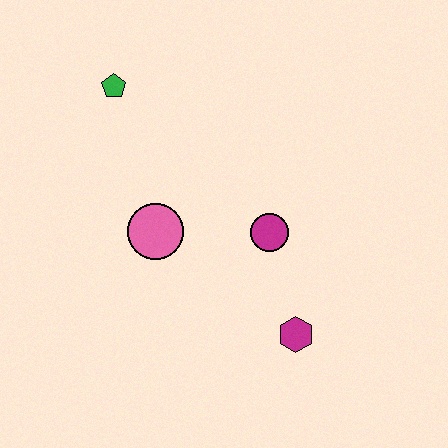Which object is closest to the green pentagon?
The pink circle is closest to the green pentagon.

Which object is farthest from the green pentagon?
The magenta hexagon is farthest from the green pentagon.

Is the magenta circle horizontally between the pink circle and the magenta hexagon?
Yes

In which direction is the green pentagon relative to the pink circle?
The green pentagon is above the pink circle.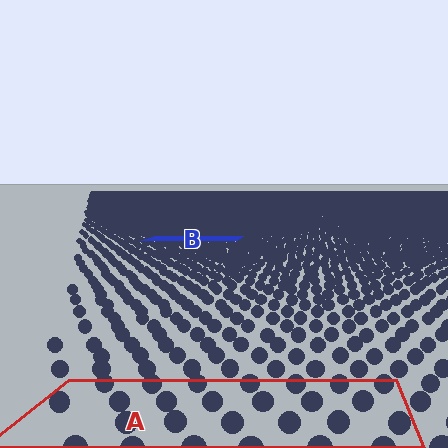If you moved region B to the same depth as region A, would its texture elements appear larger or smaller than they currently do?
They would appear larger. At a closer depth, the same texture elements are projected at a bigger on-screen size.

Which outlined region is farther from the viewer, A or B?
Region B is farther from the viewer — the texture elements inside it appear smaller and more densely packed.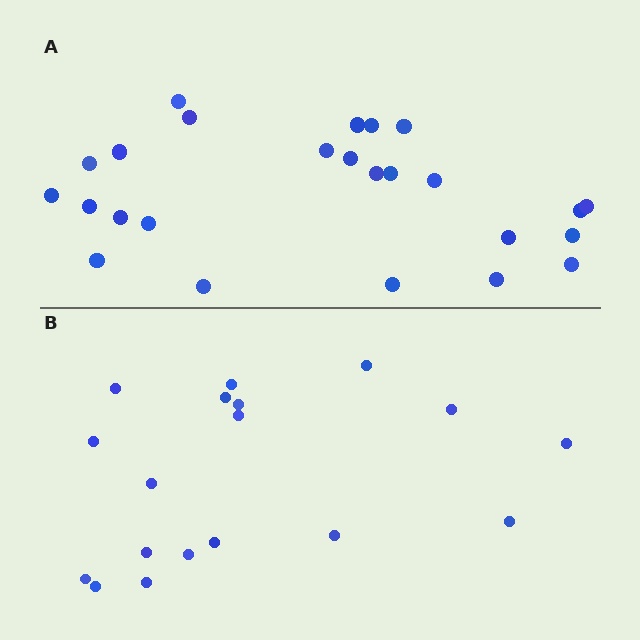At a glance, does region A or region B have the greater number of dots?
Region A (the top region) has more dots.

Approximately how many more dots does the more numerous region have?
Region A has roughly 8 or so more dots than region B.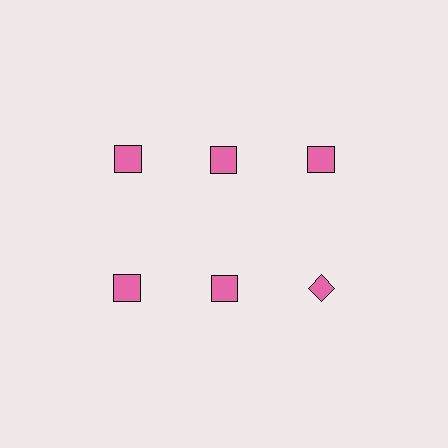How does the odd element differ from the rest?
It has a different shape: diamond instead of square.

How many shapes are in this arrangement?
There are 6 shapes arranged in a grid pattern.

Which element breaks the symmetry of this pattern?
The pink diamond in the second row, center column breaks the symmetry. All other shapes are pink squares.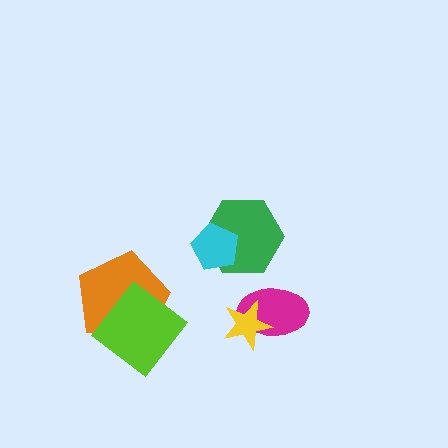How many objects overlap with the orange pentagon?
1 object overlaps with the orange pentagon.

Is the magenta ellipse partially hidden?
Yes, it is partially covered by another shape.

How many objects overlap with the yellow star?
1 object overlaps with the yellow star.